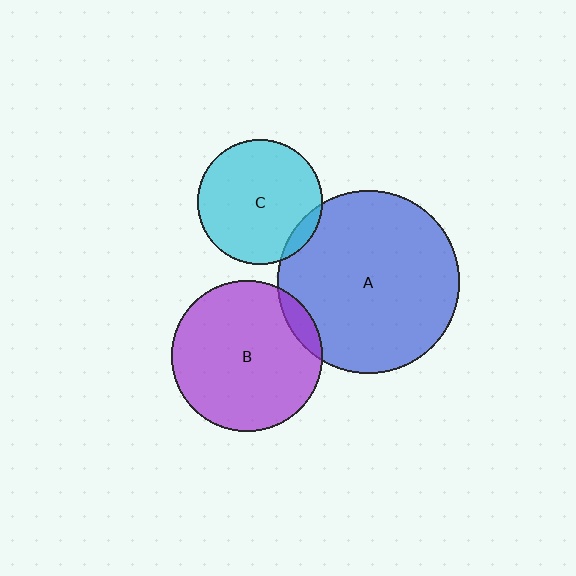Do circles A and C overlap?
Yes.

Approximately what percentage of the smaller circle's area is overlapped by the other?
Approximately 5%.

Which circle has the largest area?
Circle A (blue).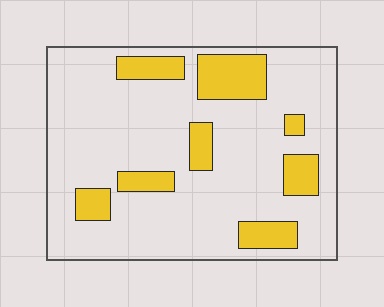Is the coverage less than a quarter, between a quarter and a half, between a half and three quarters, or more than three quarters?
Less than a quarter.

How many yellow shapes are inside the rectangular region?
8.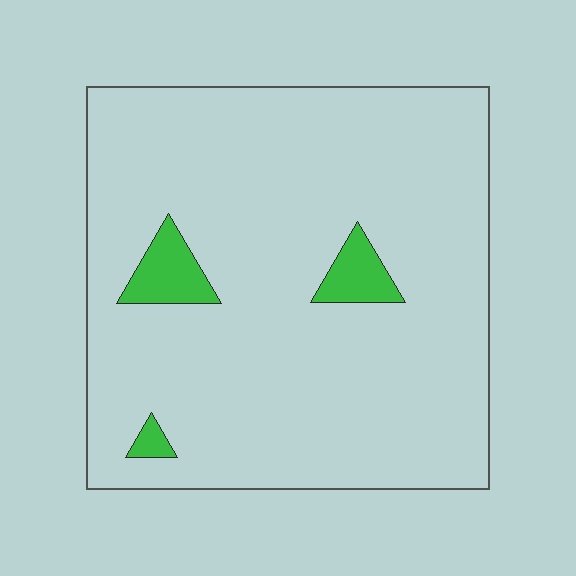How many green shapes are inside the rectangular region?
3.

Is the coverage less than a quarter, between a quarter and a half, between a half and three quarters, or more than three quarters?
Less than a quarter.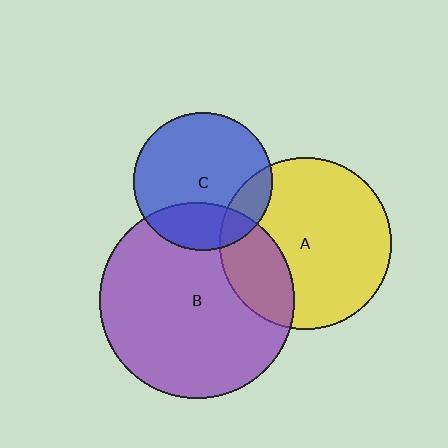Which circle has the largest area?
Circle B (purple).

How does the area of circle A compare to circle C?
Approximately 1.5 times.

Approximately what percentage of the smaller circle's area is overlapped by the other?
Approximately 25%.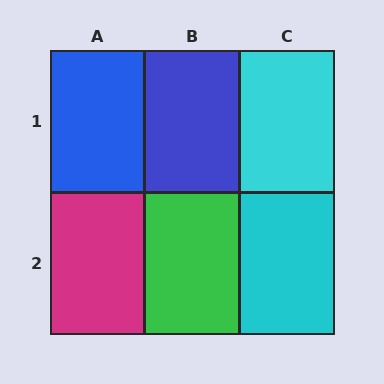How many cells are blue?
2 cells are blue.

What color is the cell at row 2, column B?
Green.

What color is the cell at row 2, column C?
Cyan.